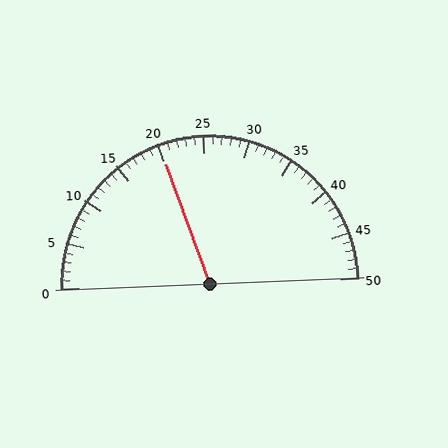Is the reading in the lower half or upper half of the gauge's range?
The reading is in the lower half of the range (0 to 50).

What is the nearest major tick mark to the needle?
The nearest major tick mark is 20.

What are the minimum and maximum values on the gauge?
The gauge ranges from 0 to 50.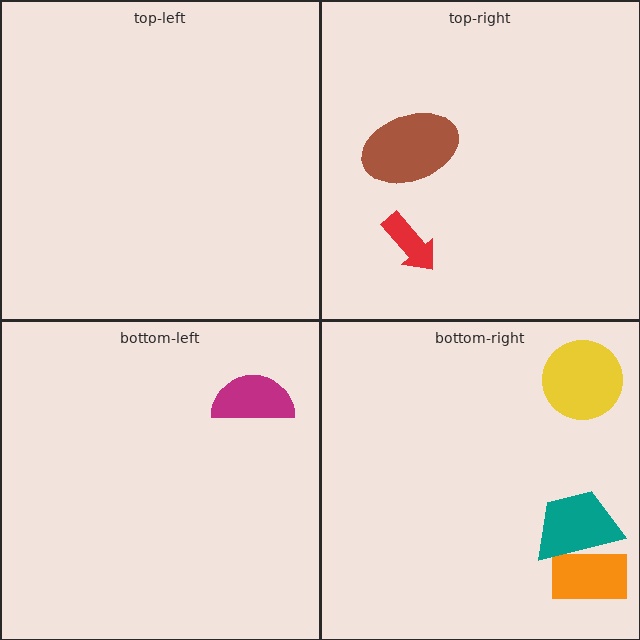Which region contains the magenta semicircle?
The bottom-left region.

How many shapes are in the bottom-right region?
3.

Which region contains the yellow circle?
The bottom-right region.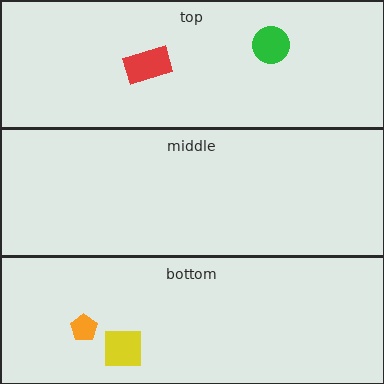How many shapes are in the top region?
2.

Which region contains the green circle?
The top region.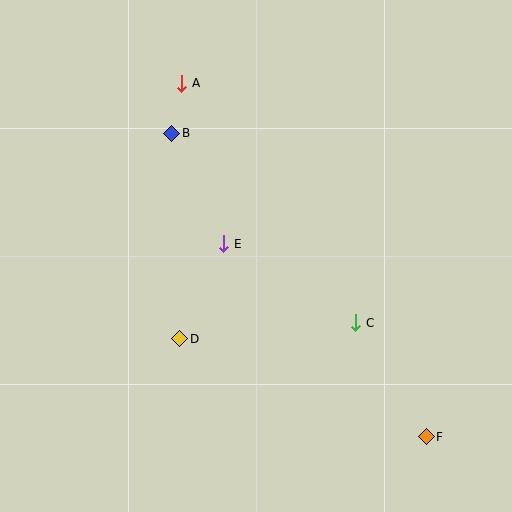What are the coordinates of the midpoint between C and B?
The midpoint between C and B is at (264, 228).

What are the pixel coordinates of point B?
Point B is at (172, 133).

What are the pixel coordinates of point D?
Point D is at (180, 339).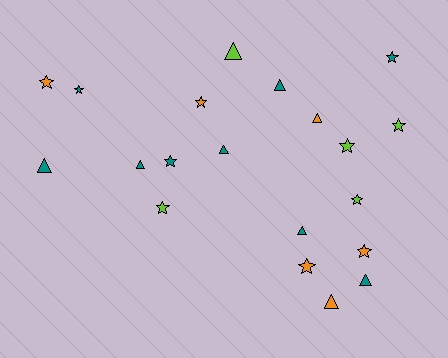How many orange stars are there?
There are 4 orange stars.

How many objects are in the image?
There are 20 objects.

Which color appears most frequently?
Teal, with 9 objects.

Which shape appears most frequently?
Star, with 11 objects.